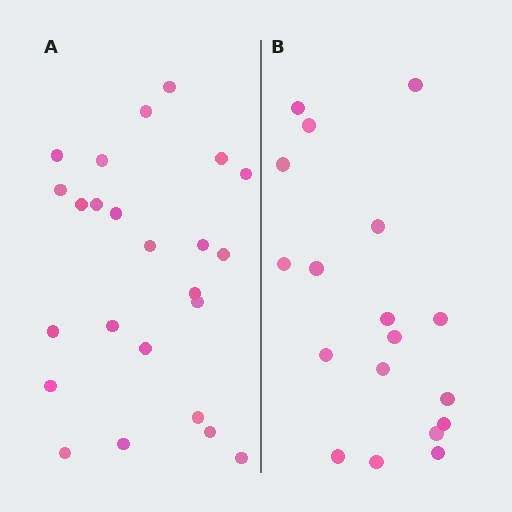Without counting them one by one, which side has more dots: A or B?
Region A (the left region) has more dots.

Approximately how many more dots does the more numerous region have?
Region A has about 6 more dots than region B.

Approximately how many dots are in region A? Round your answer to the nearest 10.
About 20 dots. (The exact count is 24, which rounds to 20.)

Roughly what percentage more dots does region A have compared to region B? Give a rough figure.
About 35% more.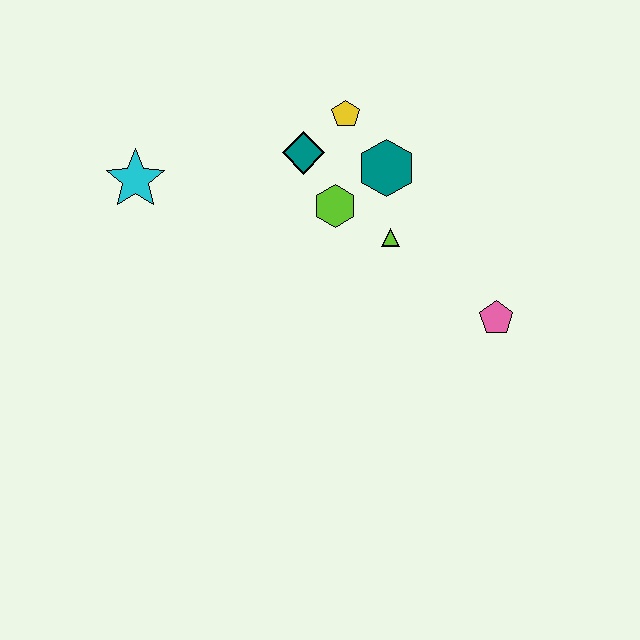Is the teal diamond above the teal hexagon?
Yes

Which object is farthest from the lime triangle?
The cyan star is farthest from the lime triangle.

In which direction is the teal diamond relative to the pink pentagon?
The teal diamond is to the left of the pink pentagon.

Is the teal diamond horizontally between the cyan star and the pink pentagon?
Yes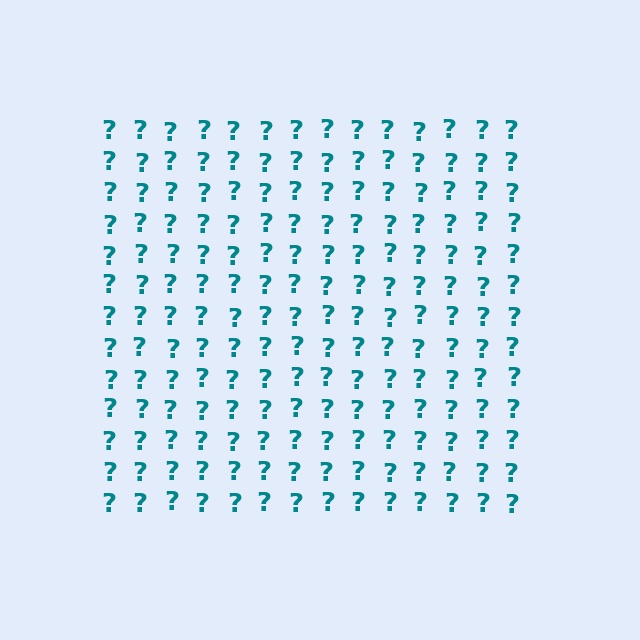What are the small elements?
The small elements are question marks.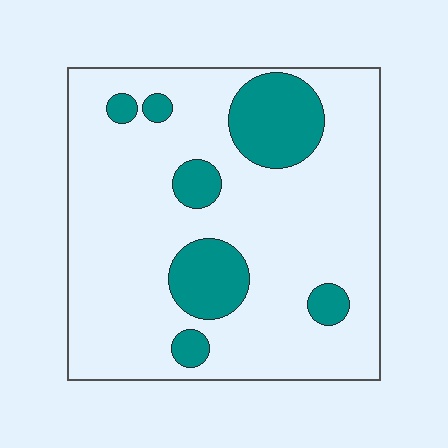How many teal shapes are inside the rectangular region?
7.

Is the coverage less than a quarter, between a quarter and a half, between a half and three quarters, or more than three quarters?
Less than a quarter.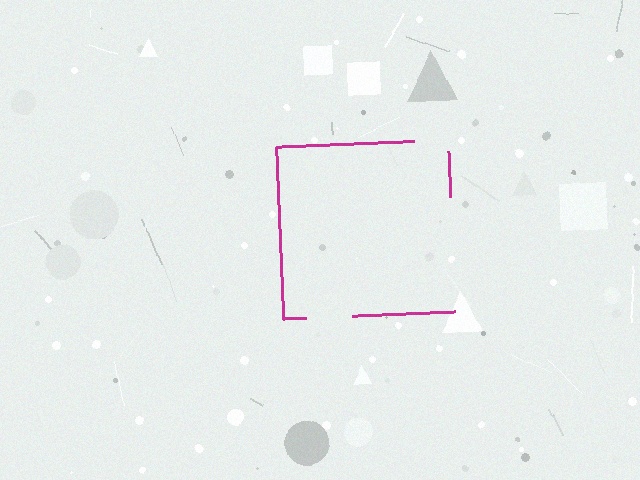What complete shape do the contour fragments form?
The contour fragments form a square.